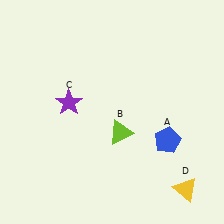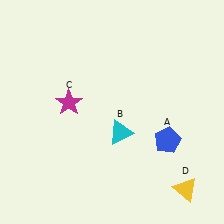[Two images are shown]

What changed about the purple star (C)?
In Image 1, C is purple. In Image 2, it changed to magenta.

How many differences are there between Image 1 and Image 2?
There are 2 differences between the two images.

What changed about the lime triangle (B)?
In Image 1, B is lime. In Image 2, it changed to cyan.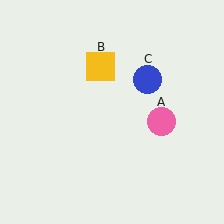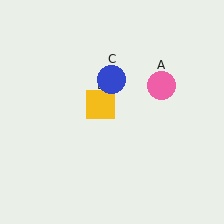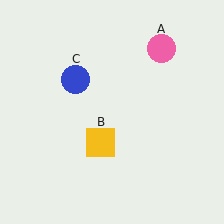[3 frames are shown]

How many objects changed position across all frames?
3 objects changed position: pink circle (object A), yellow square (object B), blue circle (object C).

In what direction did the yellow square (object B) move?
The yellow square (object B) moved down.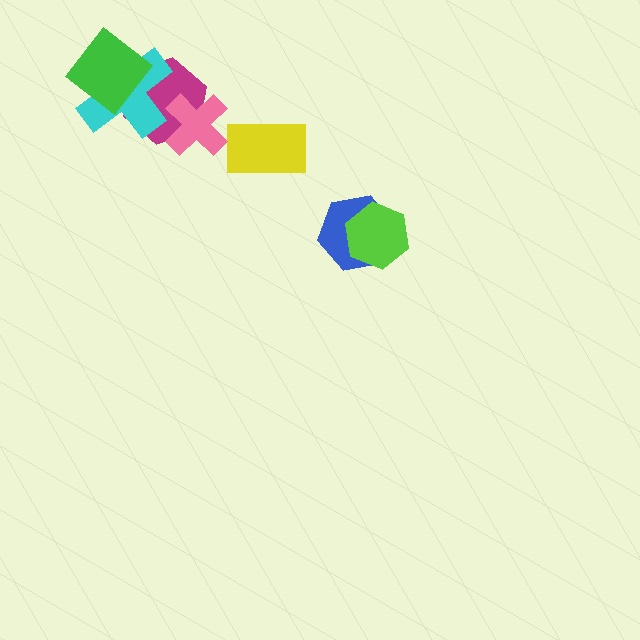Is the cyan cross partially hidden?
Yes, it is partially covered by another shape.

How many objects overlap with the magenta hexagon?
3 objects overlap with the magenta hexagon.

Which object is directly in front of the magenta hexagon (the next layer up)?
The cyan cross is directly in front of the magenta hexagon.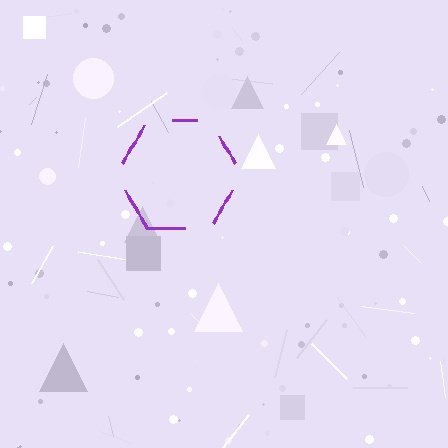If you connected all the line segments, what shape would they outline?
They would outline a hexagon.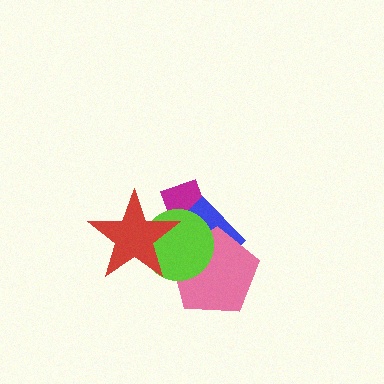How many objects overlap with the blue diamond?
4 objects overlap with the blue diamond.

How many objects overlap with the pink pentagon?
2 objects overlap with the pink pentagon.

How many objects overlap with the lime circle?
4 objects overlap with the lime circle.